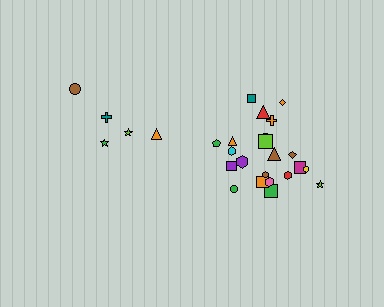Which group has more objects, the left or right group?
The right group.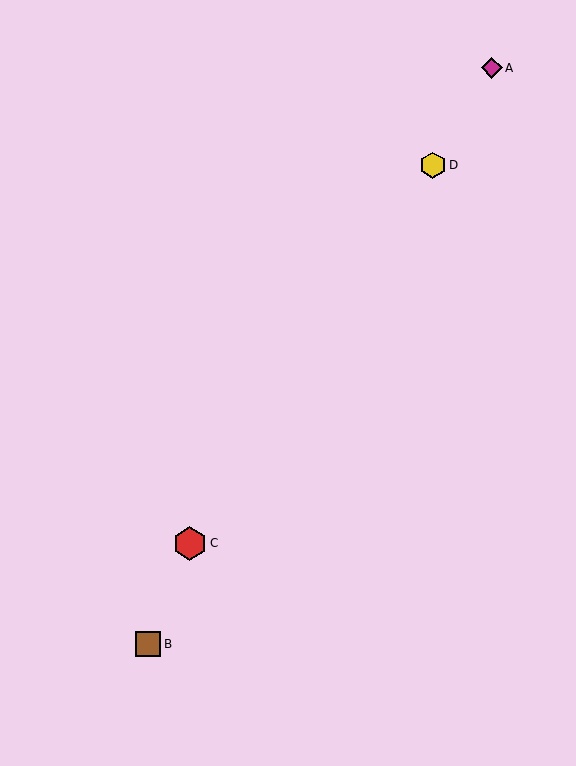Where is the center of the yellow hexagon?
The center of the yellow hexagon is at (433, 165).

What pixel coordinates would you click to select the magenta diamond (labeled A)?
Click at (492, 68) to select the magenta diamond A.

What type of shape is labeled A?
Shape A is a magenta diamond.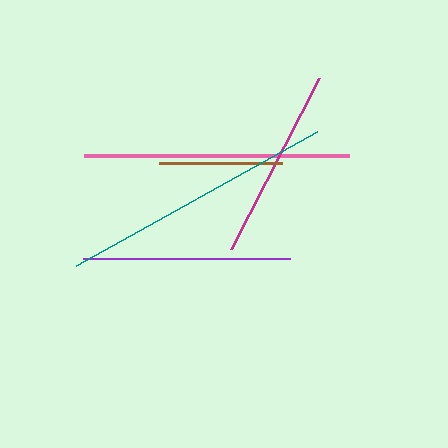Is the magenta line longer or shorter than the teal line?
The teal line is longer than the magenta line.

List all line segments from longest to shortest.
From longest to shortest: teal, pink, purple, magenta, brown.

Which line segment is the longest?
The teal line is the longest at approximately 276 pixels.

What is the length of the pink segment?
The pink segment is approximately 265 pixels long.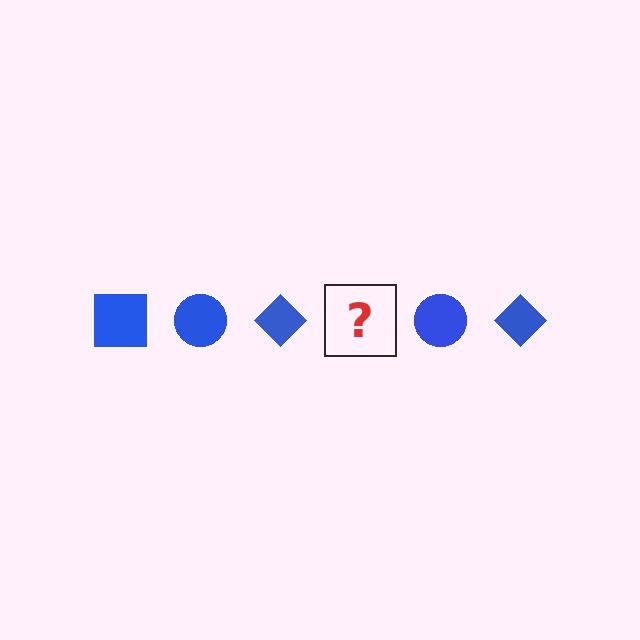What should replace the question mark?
The question mark should be replaced with a blue square.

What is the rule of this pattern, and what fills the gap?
The rule is that the pattern cycles through square, circle, diamond shapes in blue. The gap should be filled with a blue square.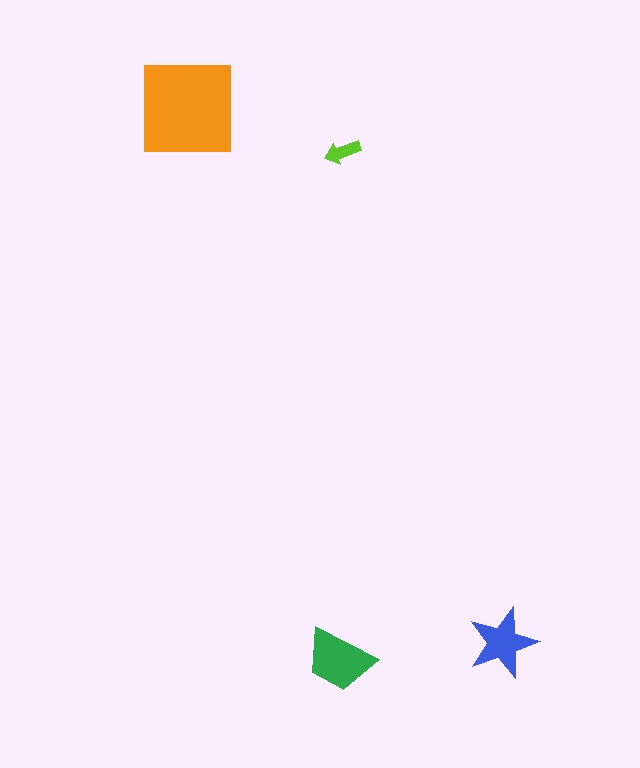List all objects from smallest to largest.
The lime arrow, the blue star, the green trapezoid, the orange square.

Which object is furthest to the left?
The orange square is leftmost.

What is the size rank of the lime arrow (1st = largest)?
4th.